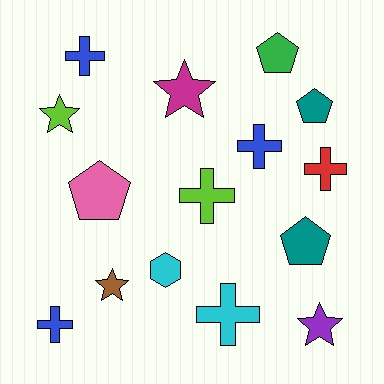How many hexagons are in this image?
There is 1 hexagon.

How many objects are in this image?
There are 15 objects.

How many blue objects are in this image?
There are 3 blue objects.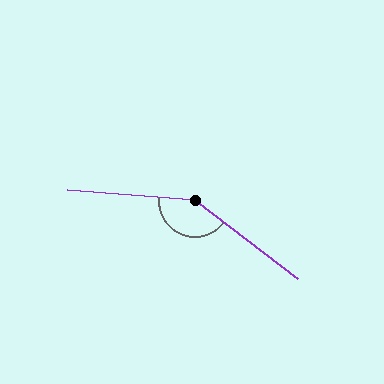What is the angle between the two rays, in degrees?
Approximately 148 degrees.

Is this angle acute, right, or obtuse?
It is obtuse.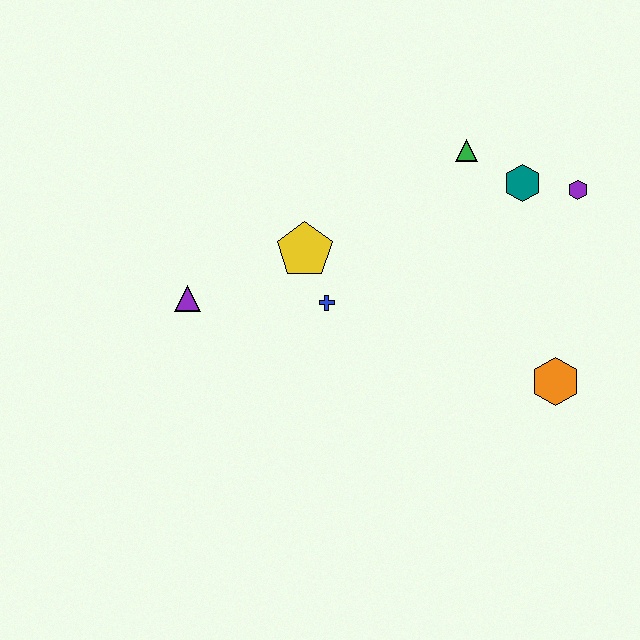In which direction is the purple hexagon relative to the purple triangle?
The purple hexagon is to the right of the purple triangle.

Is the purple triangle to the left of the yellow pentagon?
Yes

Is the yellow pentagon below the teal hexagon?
Yes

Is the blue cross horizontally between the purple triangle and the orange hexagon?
Yes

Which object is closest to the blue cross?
The yellow pentagon is closest to the blue cross.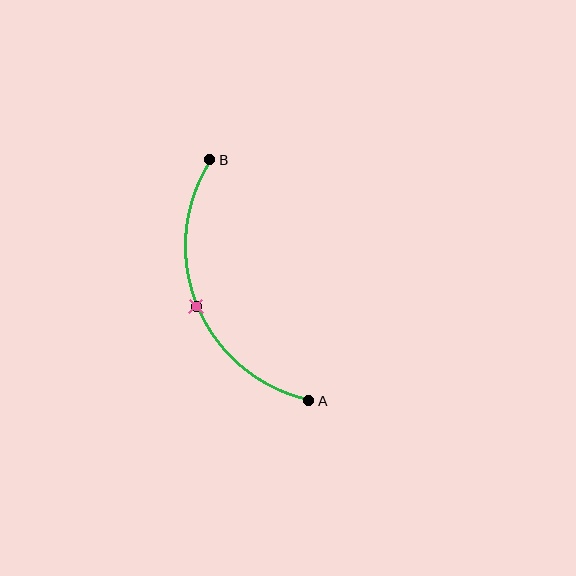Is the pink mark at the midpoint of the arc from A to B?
Yes. The pink mark lies on the arc at equal arc-length from both A and B — it is the arc midpoint.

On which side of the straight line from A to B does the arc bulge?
The arc bulges to the left of the straight line connecting A and B.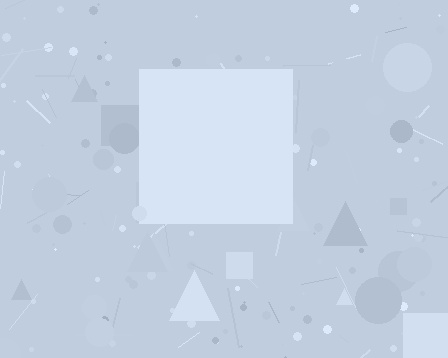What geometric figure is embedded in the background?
A square is embedded in the background.